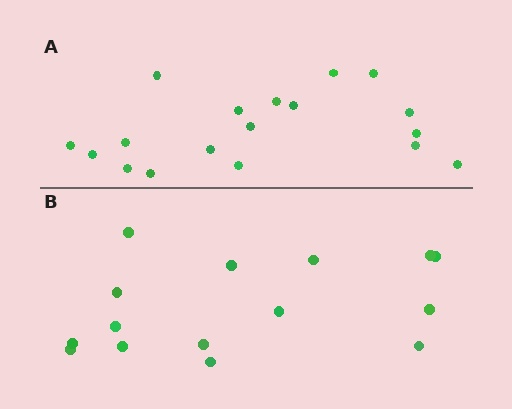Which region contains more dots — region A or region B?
Region A (the top region) has more dots.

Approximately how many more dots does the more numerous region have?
Region A has just a few more — roughly 2 or 3 more dots than region B.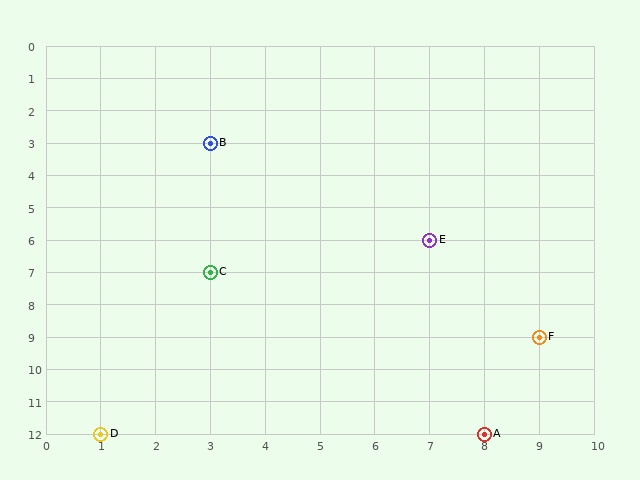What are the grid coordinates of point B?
Point B is at grid coordinates (3, 3).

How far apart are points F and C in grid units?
Points F and C are 6 columns and 2 rows apart (about 6.3 grid units diagonally).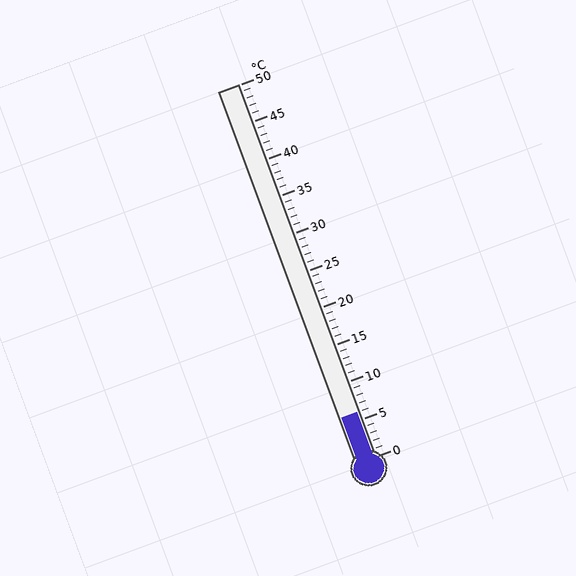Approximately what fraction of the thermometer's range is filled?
The thermometer is filled to approximately 10% of its range.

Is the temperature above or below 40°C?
The temperature is below 40°C.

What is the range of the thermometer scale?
The thermometer scale ranges from 0°C to 50°C.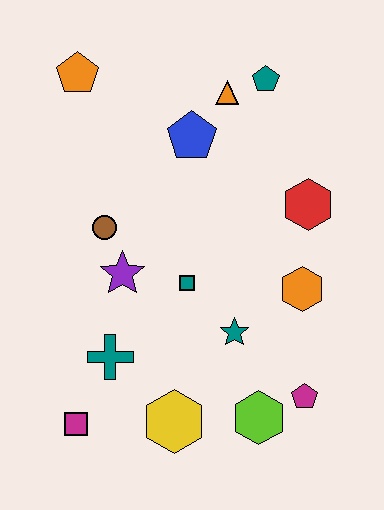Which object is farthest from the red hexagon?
The magenta square is farthest from the red hexagon.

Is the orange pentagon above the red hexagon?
Yes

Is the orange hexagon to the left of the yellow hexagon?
No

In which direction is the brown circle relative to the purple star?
The brown circle is above the purple star.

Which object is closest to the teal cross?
The magenta square is closest to the teal cross.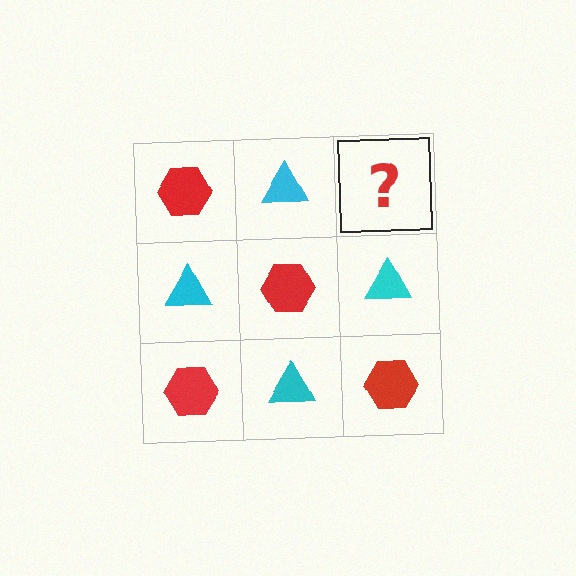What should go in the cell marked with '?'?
The missing cell should contain a red hexagon.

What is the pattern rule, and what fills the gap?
The rule is that it alternates red hexagon and cyan triangle in a checkerboard pattern. The gap should be filled with a red hexagon.